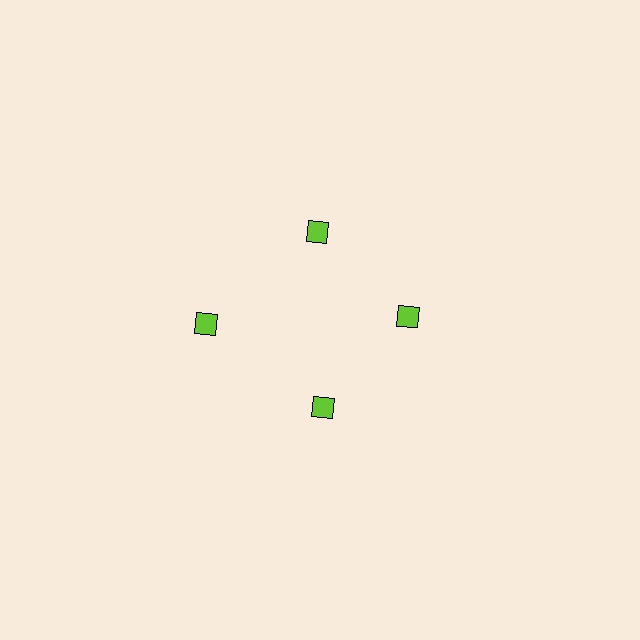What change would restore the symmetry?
The symmetry would be restored by moving it inward, back onto the ring so that all 4 diamonds sit at equal angles and equal distance from the center.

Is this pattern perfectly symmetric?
No. The 4 lime diamonds are arranged in a ring, but one element near the 9 o'clock position is pushed outward from the center, breaking the 4-fold rotational symmetry.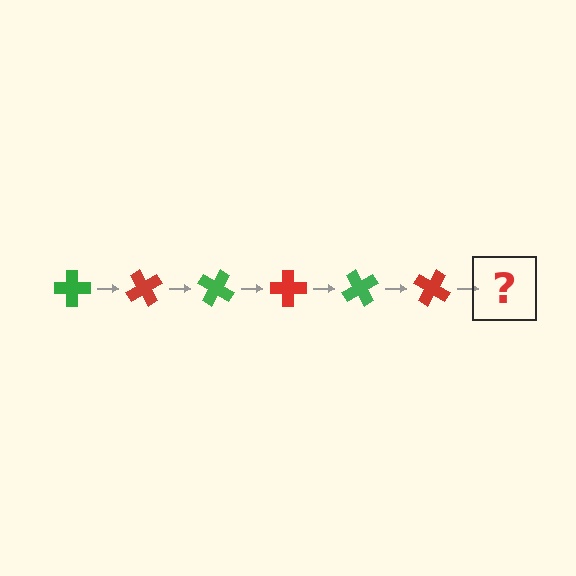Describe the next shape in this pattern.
It should be a green cross, rotated 360 degrees from the start.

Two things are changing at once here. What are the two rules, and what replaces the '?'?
The two rules are that it rotates 60 degrees each step and the color cycles through green and red. The '?' should be a green cross, rotated 360 degrees from the start.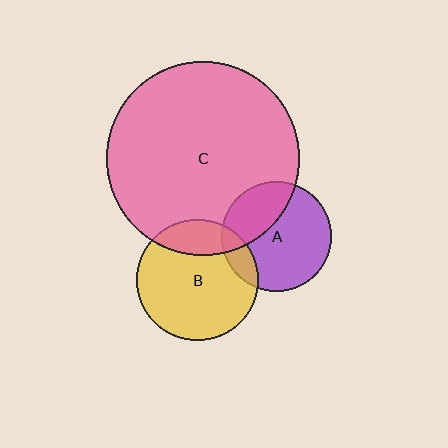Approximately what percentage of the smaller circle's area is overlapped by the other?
Approximately 20%.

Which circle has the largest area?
Circle C (pink).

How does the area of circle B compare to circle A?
Approximately 1.2 times.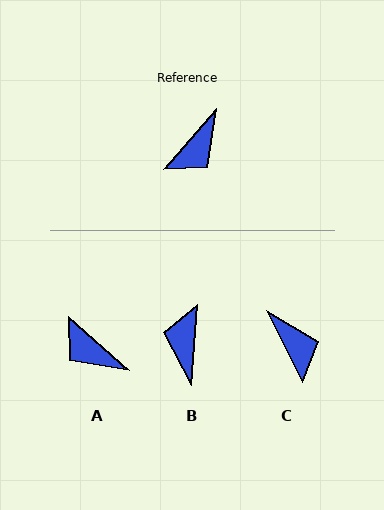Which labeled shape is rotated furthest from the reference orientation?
B, about 144 degrees away.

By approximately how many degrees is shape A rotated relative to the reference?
Approximately 91 degrees clockwise.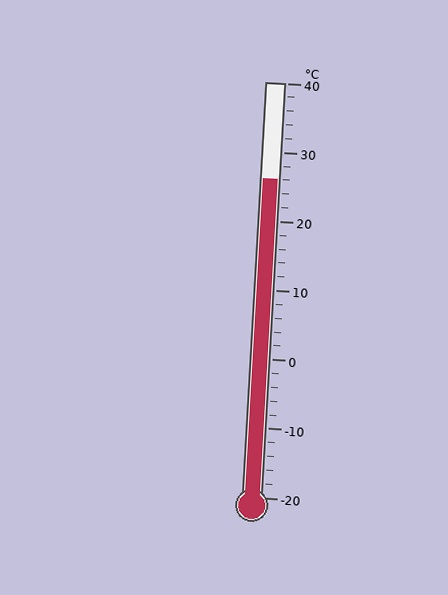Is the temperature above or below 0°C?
The temperature is above 0°C.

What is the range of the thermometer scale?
The thermometer scale ranges from -20°C to 40°C.